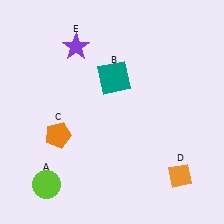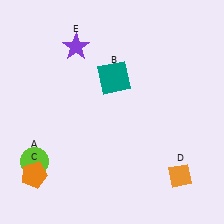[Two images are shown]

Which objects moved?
The objects that moved are: the lime circle (A), the orange pentagon (C).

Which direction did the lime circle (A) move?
The lime circle (A) moved up.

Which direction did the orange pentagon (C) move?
The orange pentagon (C) moved down.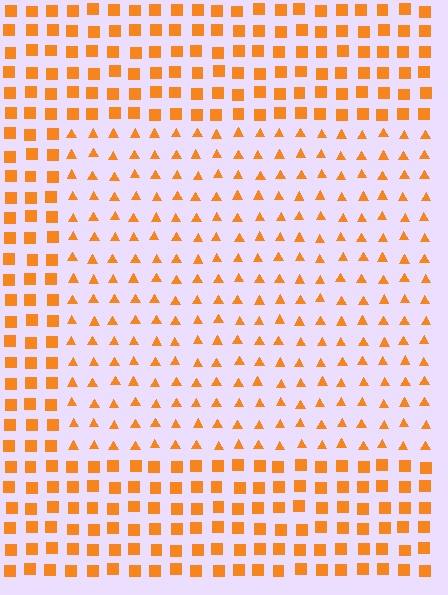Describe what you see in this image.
The image is filled with small orange elements arranged in a uniform grid. A rectangle-shaped region contains triangles, while the surrounding area contains squares. The boundary is defined purely by the change in element shape.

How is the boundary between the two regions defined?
The boundary is defined by a change in element shape: triangles inside vs. squares outside. All elements share the same color and spacing.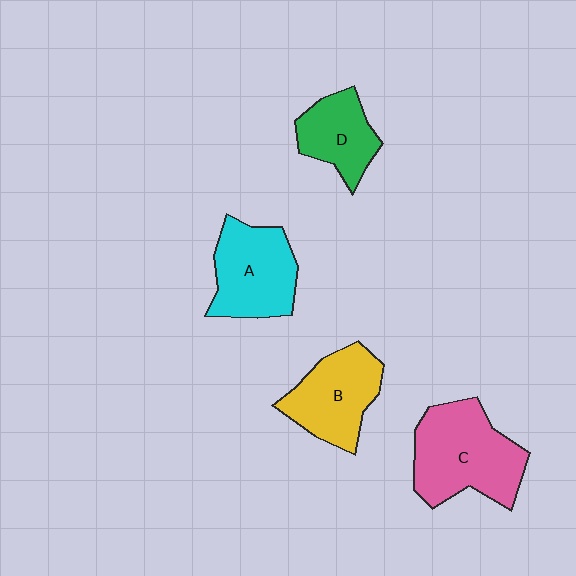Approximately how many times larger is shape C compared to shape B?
Approximately 1.3 times.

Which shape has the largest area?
Shape C (pink).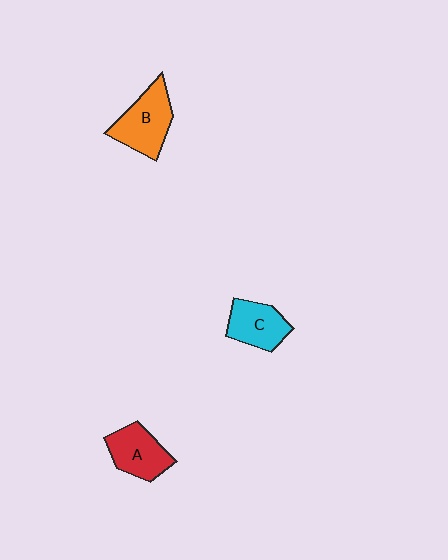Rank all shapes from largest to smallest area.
From largest to smallest: B (orange), A (red), C (cyan).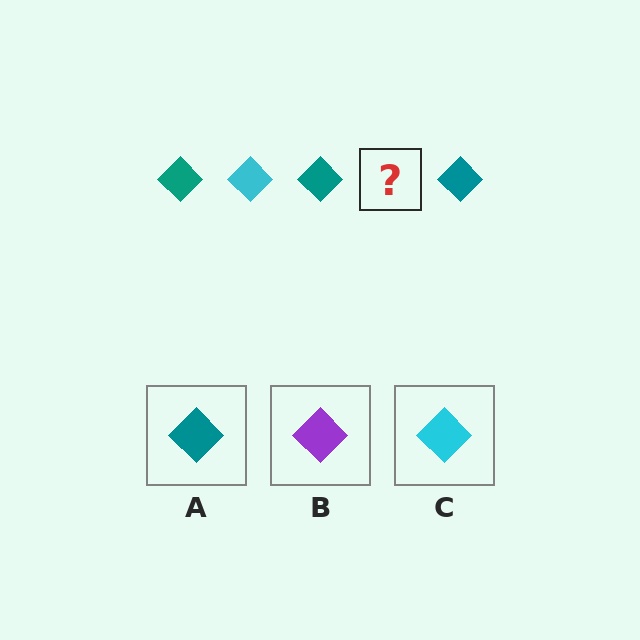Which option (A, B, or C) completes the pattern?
C.